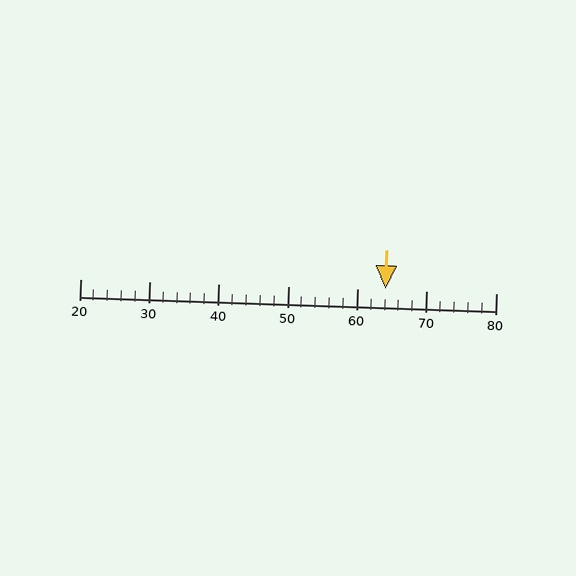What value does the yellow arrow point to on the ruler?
The yellow arrow points to approximately 64.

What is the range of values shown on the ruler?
The ruler shows values from 20 to 80.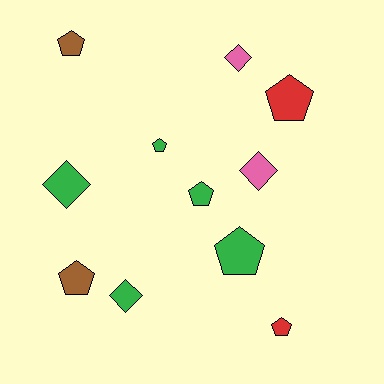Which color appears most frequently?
Green, with 5 objects.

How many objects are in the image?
There are 11 objects.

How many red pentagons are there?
There are 2 red pentagons.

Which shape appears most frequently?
Pentagon, with 7 objects.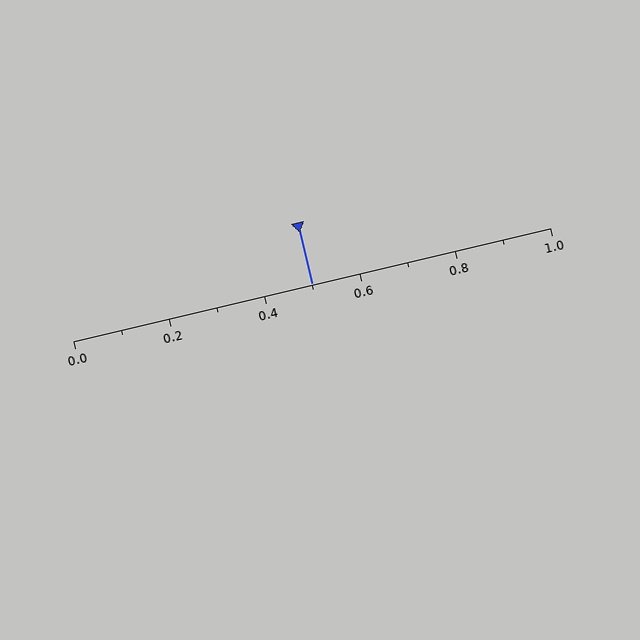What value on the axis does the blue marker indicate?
The marker indicates approximately 0.5.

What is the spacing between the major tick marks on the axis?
The major ticks are spaced 0.2 apart.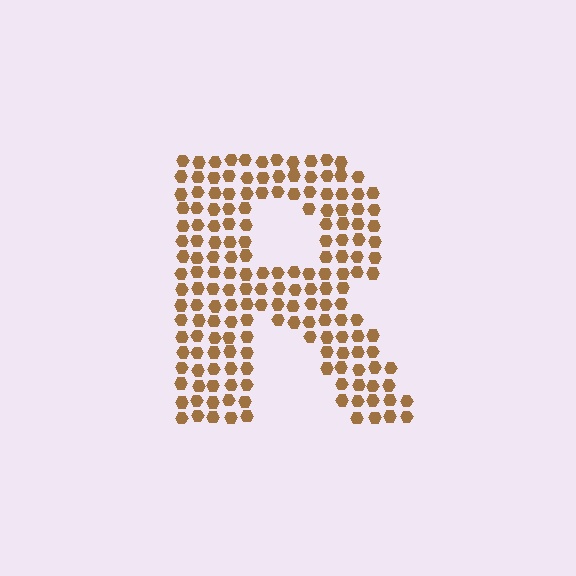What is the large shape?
The large shape is the letter R.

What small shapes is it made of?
It is made of small hexagons.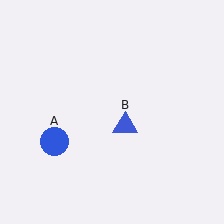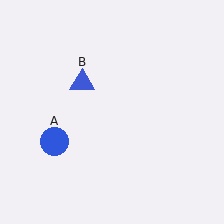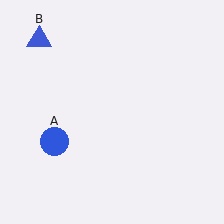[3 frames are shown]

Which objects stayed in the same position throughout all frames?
Blue circle (object A) remained stationary.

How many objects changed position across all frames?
1 object changed position: blue triangle (object B).